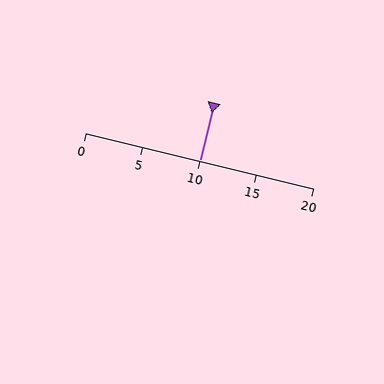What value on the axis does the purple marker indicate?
The marker indicates approximately 10.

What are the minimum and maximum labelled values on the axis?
The axis runs from 0 to 20.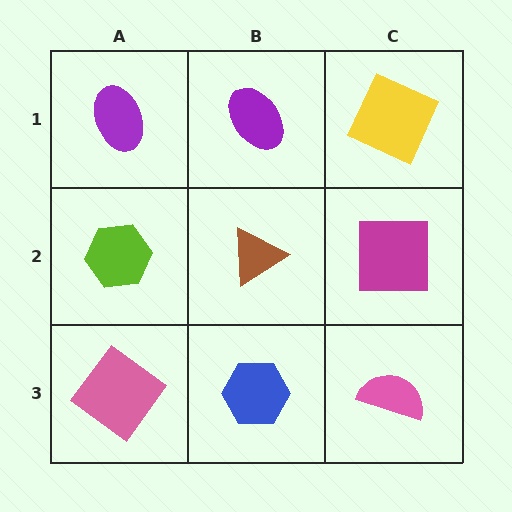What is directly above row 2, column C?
A yellow square.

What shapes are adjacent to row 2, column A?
A purple ellipse (row 1, column A), a pink diamond (row 3, column A), a brown triangle (row 2, column B).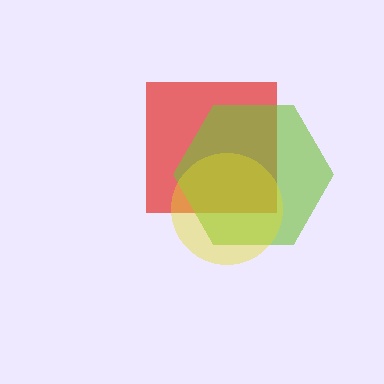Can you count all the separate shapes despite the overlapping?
Yes, there are 3 separate shapes.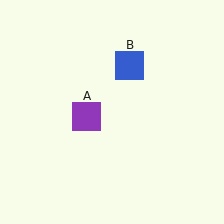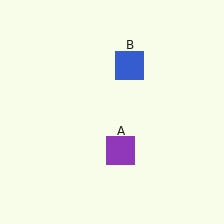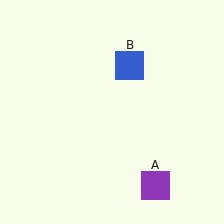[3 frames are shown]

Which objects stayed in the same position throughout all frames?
Blue square (object B) remained stationary.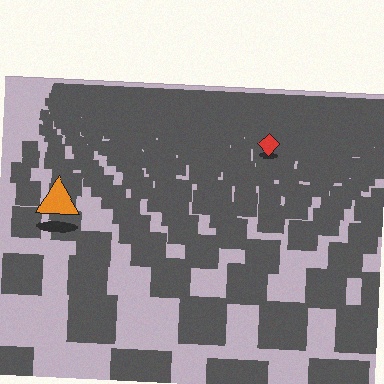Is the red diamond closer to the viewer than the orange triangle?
No. The orange triangle is closer — you can tell from the texture gradient: the ground texture is coarser near it.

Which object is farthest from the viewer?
The red diamond is farthest from the viewer. It appears smaller and the ground texture around it is denser.